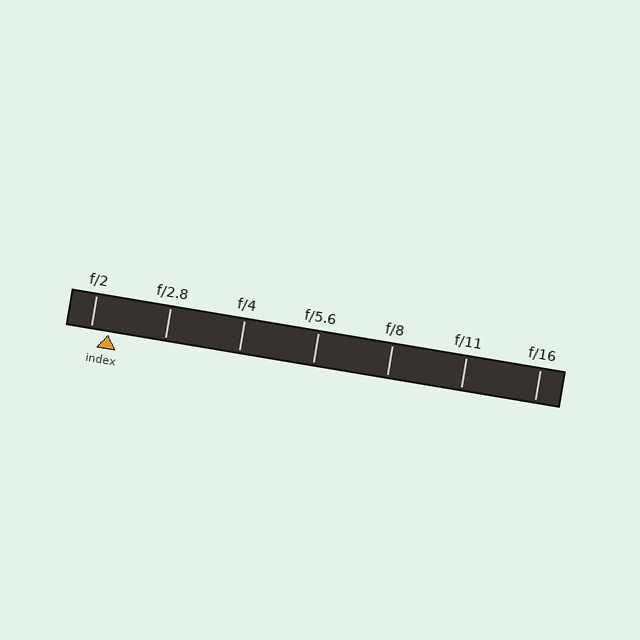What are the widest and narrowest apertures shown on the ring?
The widest aperture shown is f/2 and the narrowest is f/16.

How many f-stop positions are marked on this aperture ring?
There are 7 f-stop positions marked.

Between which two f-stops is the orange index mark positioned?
The index mark is between f/2 and f/2.8.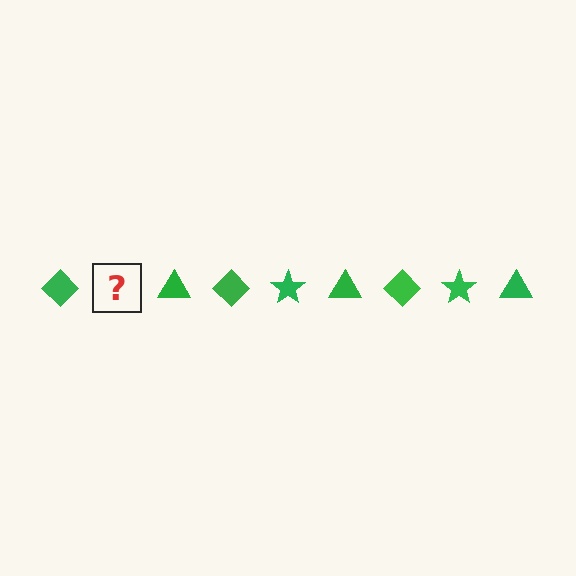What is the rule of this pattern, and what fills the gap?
The rule is that the pattern cycles through diamond, star, triangle shapes in green. The gap should be filled with a green star.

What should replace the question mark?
The question mark should be replaced with a green star.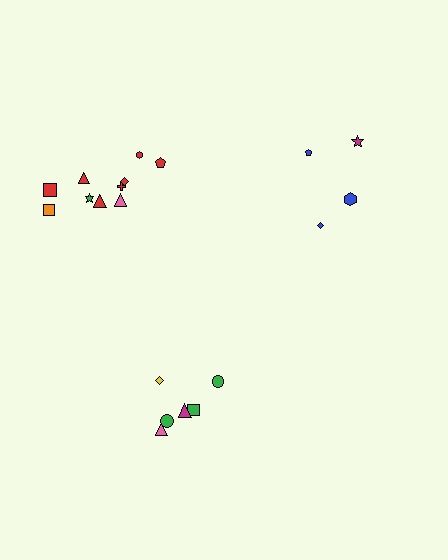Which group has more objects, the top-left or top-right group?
The top-left group.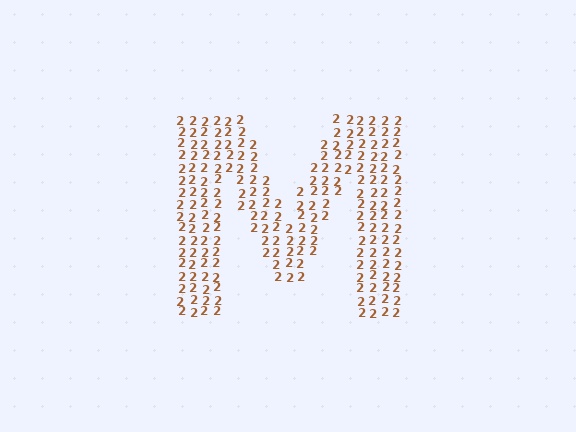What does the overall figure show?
The overall figure shows the letter M.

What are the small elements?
The small elements are digit 2's.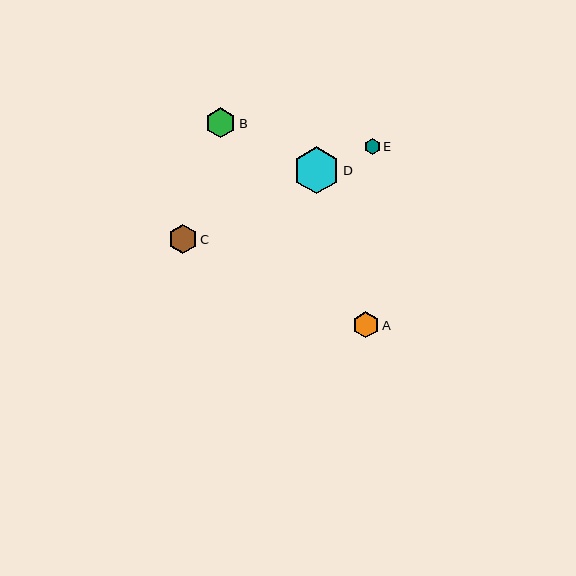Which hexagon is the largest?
Hexagon D is the largest with a size of approximately 47 pixels.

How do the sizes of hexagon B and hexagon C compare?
Hexagon B and hexagon C are approximately the same size.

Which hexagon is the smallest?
Hexagon E is the smallest with a size of approximately 15 pixels.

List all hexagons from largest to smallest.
From largest to smallest: D, B, C, A, E.